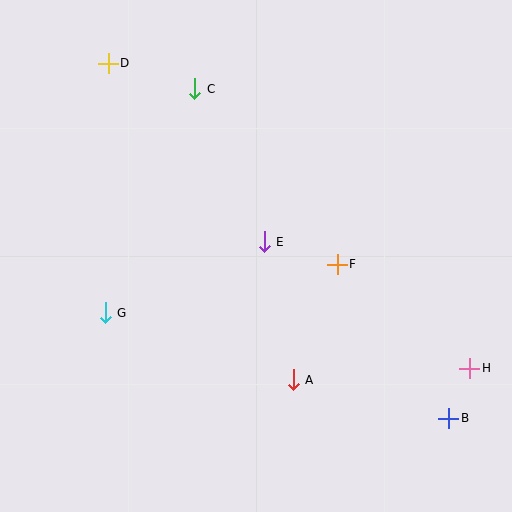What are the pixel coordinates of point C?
Point C is at (195, 89).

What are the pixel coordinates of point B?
Point B is at (449, 418).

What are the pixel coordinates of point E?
Point E is at (264, 242).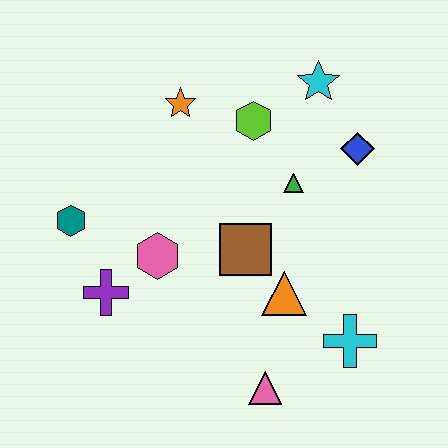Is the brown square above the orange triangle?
Yes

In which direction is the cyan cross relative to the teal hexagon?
The cyan cross is to the right of the teal hexagon.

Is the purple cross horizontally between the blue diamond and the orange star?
No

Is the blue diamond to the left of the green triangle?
No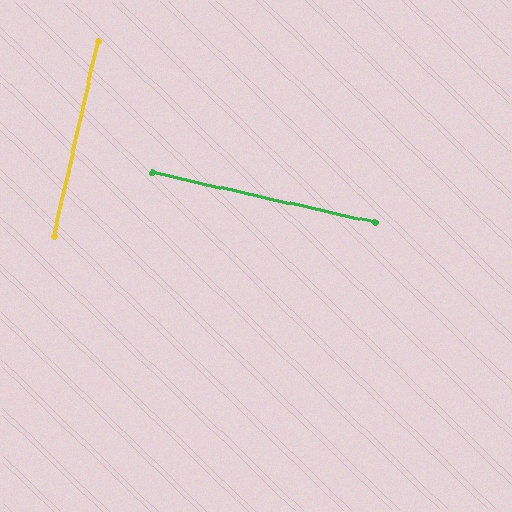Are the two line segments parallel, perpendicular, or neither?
Perpendicular — they meet at approximately 90°.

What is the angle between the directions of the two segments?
Approximately 90 degrees.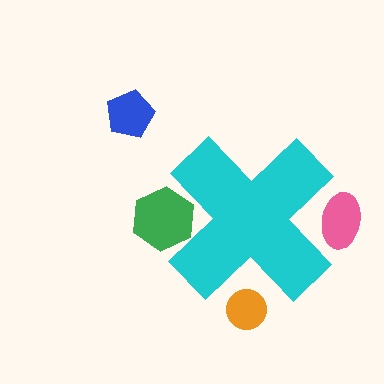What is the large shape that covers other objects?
A cyan cross.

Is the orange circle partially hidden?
Yes, the orange circle is partially hidden behind the cyan cross.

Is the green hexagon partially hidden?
Yes, the green hexagon is partially hidden behind the cyan cross.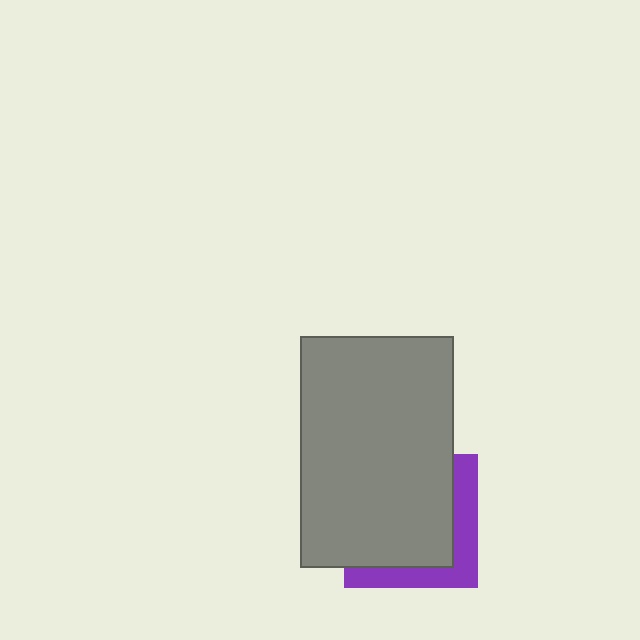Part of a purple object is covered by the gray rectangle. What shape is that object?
It is a square.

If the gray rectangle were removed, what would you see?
You would see the complete purple square.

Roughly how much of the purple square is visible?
A small part of it is visible (roughly 30%).